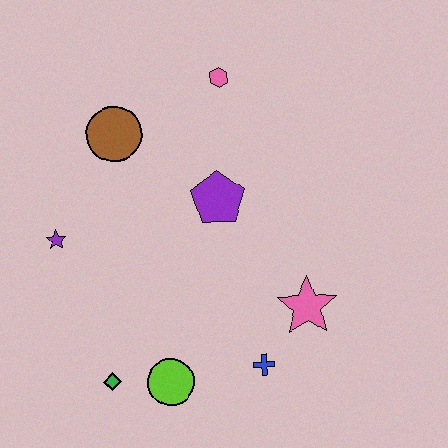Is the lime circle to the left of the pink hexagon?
Yes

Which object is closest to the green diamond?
The lime circle is closest to the green diamond.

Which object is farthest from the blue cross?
The pink hexagon is farthest from the blue cross.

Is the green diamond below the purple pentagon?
Yes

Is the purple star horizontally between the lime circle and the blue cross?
No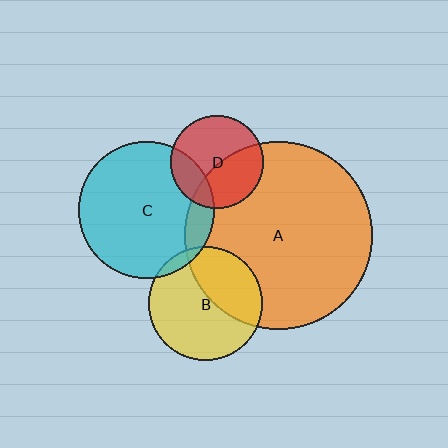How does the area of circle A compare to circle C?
Approximately 1.9 times.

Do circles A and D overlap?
Yes.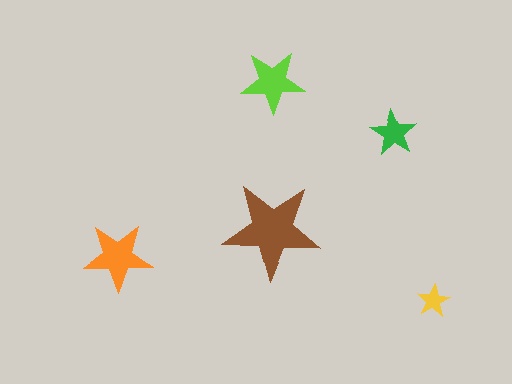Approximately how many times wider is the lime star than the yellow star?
About 2 times wider.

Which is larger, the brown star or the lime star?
The brown one.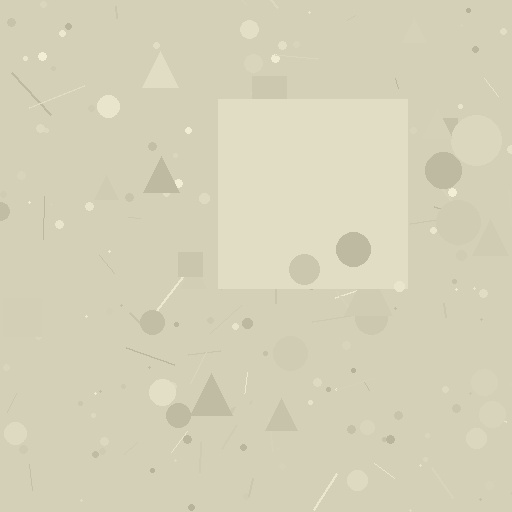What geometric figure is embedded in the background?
A square is embedded in the background.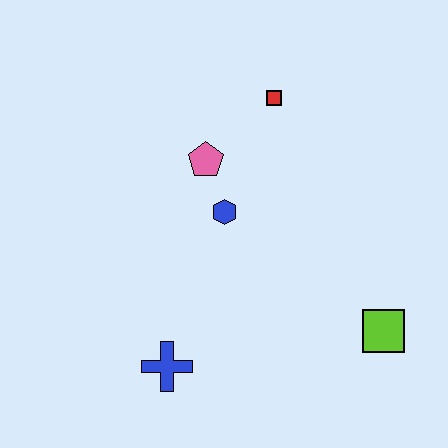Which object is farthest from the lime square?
The red square is farthest from the lime square.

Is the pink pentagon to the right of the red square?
No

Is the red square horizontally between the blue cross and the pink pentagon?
No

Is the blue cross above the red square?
No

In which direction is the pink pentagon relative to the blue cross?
The pink pentagon is above the blue cross.